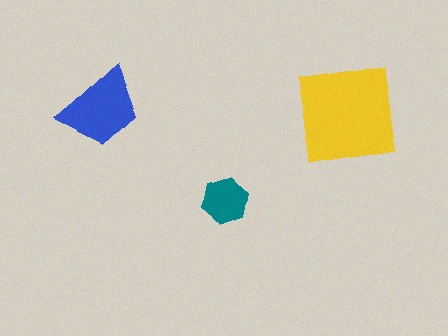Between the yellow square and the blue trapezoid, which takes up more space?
The yellow square.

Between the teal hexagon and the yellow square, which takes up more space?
The yellow square.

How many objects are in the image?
There are 3 objects in the image.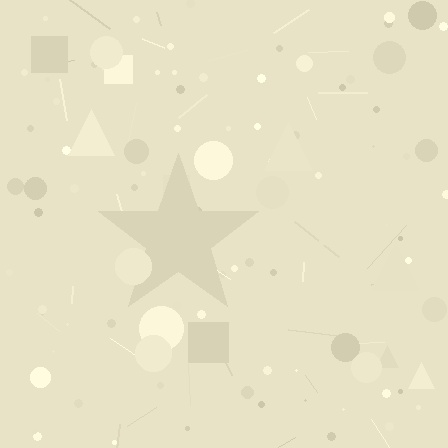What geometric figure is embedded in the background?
A star is embedded in the background.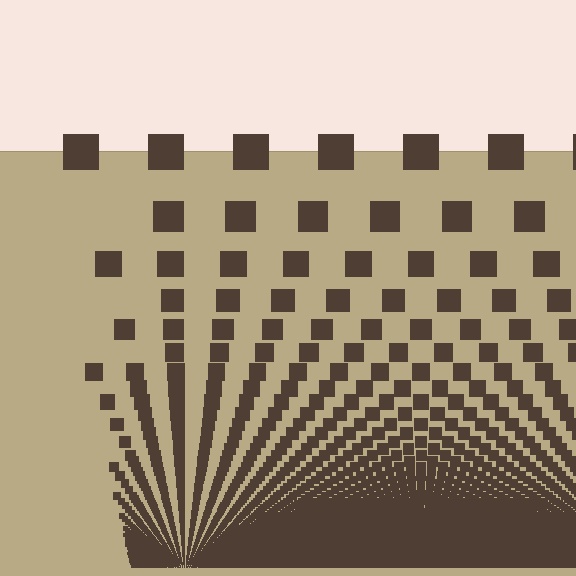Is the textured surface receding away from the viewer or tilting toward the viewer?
The surface appears to tilt toward the viewer. Texture elements get larger and sparser toward the top.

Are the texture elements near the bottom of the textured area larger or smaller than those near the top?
Smaller. The gradient is inverted — elements near the bottom are smaller and denser.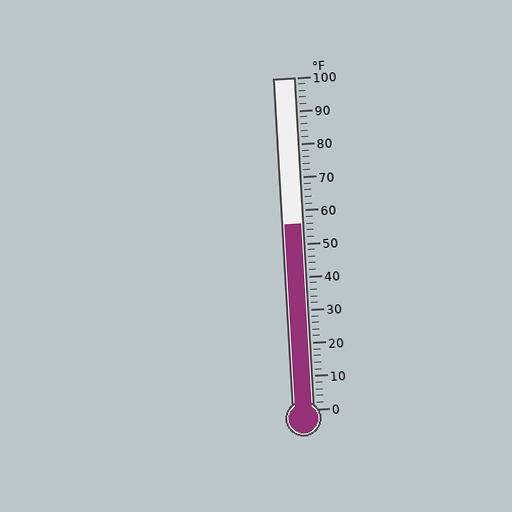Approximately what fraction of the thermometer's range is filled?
The thermometer is filled to approximately 55% of its range.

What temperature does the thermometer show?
The thermometer shows approximately 56°F.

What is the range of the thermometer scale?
The thermometer scale ranges from 0°F to 100°F.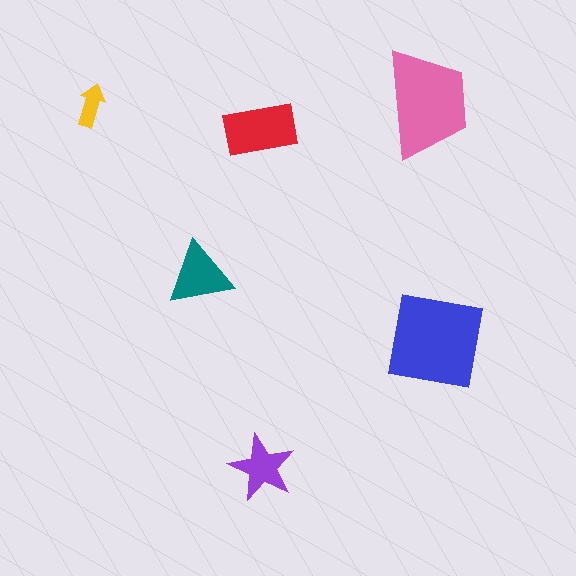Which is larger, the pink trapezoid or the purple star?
The pink trapezoid.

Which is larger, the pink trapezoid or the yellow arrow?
The pink trapezoid.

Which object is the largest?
The blue square.